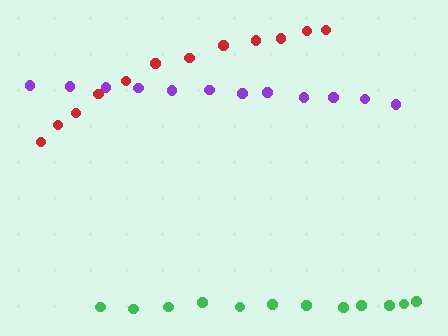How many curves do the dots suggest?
There are 3 distinct paths.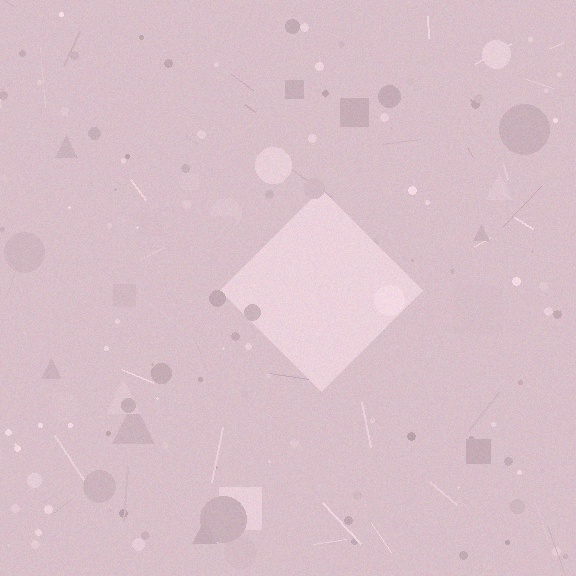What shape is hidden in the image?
A diamond is hidden in the image.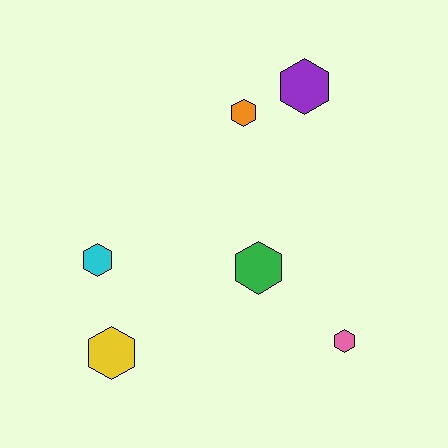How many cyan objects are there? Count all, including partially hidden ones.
There is 1 cyan object.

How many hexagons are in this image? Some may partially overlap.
There are 6 hexagons.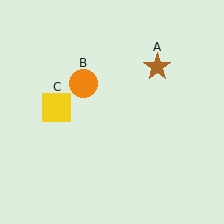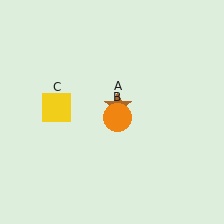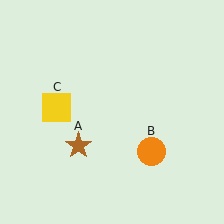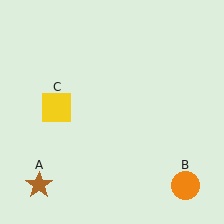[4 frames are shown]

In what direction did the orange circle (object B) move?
The orange circle (object B) moved down and to the right.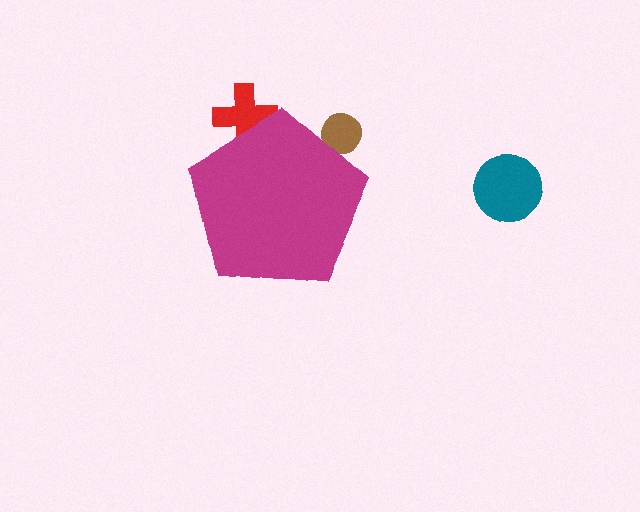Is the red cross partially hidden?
Yes, the red cross is partially hidden behind the magenta pentagon.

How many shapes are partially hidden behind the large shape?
2 shapes are partially hidden.